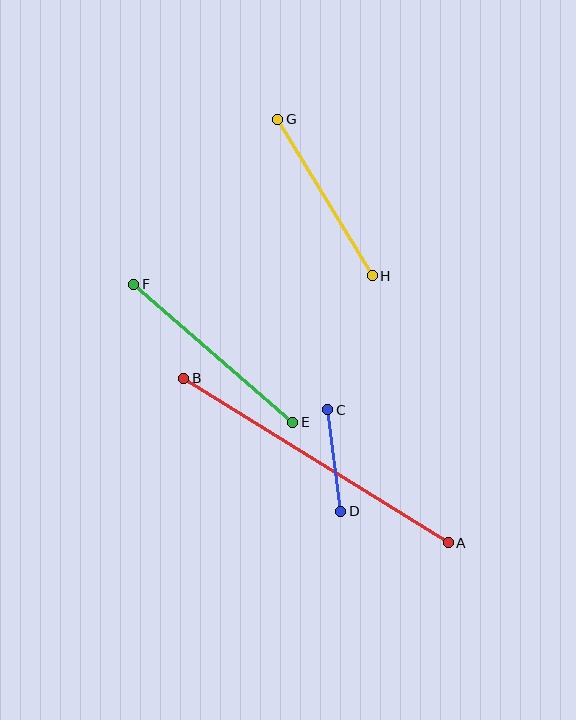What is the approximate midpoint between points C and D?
The midpoint is at approximately (334, 461) pixels.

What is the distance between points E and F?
The distance is approximately 211 pixels.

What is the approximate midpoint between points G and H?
The midpoint is at approximately (325, 198) pixels.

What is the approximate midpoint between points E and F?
The midpoint is at approximately (213, 353) pixels.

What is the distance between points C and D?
The distance is approximately 103 pixels.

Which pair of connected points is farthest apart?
Points A and B are farthest apart.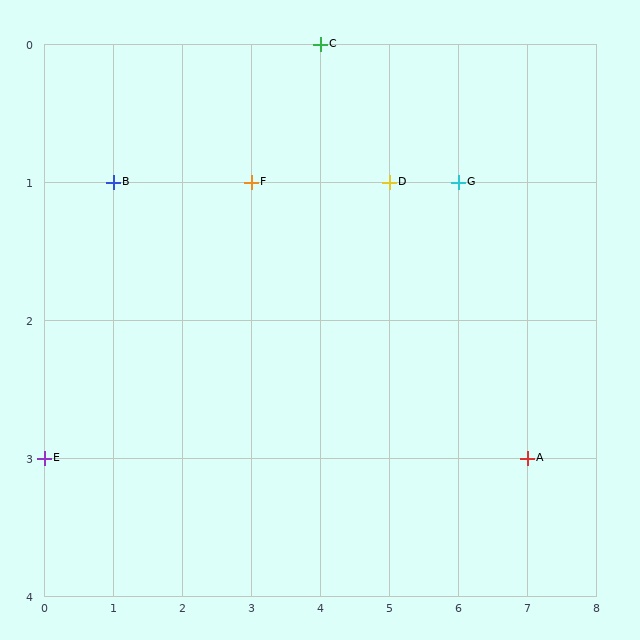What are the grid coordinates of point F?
Point F is at grid coordinates (3, 1).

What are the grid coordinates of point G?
Point G is at grid coordinates (6, 1).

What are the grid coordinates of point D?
Point D is at grid coordinates (5, 1).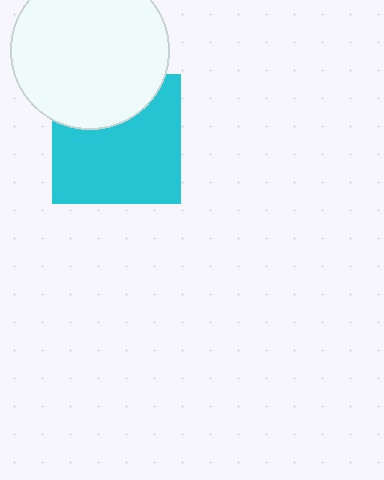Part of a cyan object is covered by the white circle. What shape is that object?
It is a square.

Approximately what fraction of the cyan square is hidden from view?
Roughly 31% of the cyan square is hidden behind the white circle.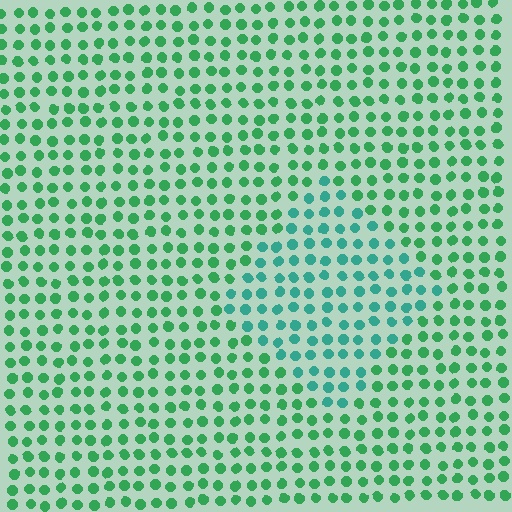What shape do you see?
I see a diamond.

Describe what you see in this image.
The image is filled with small green elements in a uniform arrangement. A diamond-shaped region is visible where the elements are tinted to a slightly different hue, forming a subtle color boundary.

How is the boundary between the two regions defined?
The boundary is defined purely by a slight shift in hue (about 30 degrees). Spacing, size, and orientation are identical on both sides.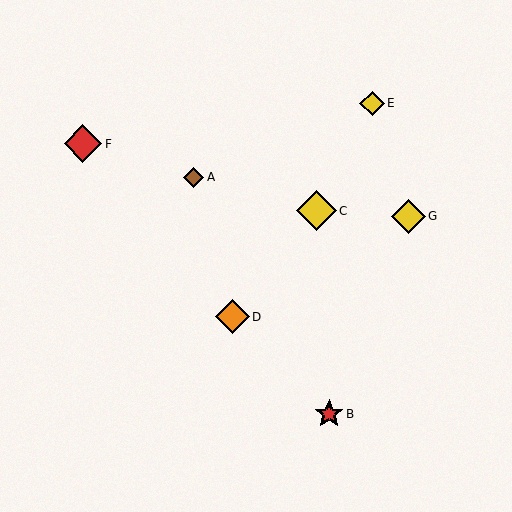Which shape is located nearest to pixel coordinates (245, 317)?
The orange diamond (labeled D) at (232, 317) is nearest to that location.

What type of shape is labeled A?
Shape A is a brown diamond.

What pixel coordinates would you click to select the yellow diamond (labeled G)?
Click at (408, 216) to select the yellow diamond G.